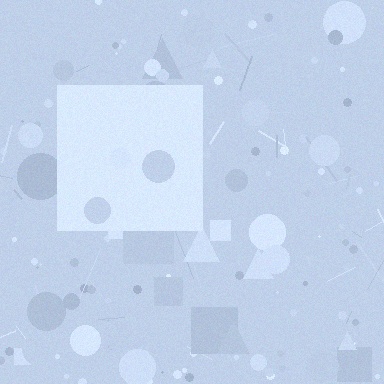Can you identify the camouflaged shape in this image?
The camouflaged shape is a square.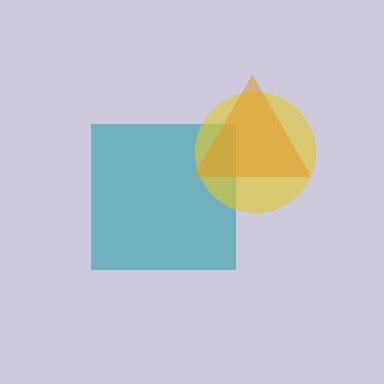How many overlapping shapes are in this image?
There are 3 overlapping shapes in the image.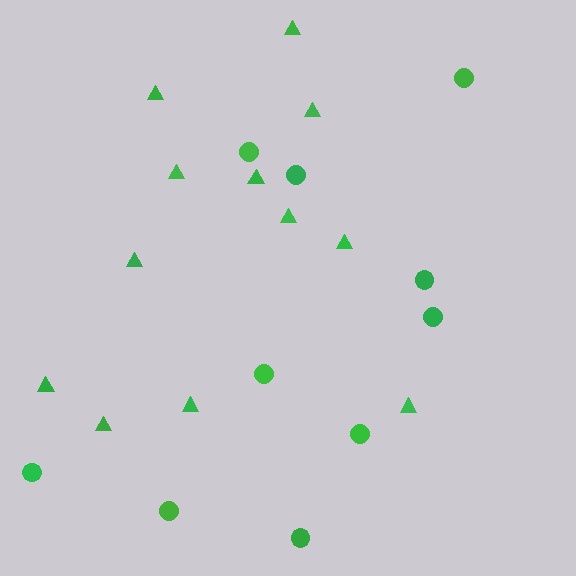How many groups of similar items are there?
There are 2 groups: one group of circles (10) and one group of triangles (12).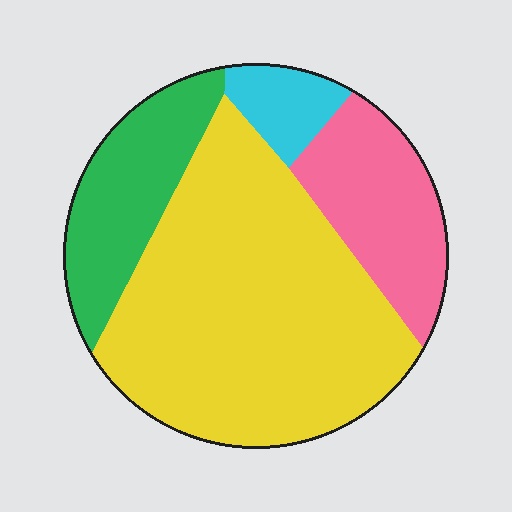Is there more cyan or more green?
Green.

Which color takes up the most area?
Yellow, at roughly 55%.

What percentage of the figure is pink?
Pink takes up less than a quarter of the figure.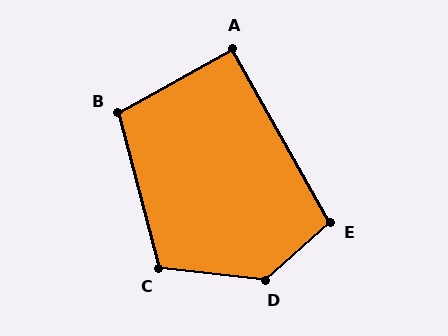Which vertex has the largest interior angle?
D, at approximately 132 degrees.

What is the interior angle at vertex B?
Approximately 104 degrees (obtuse).